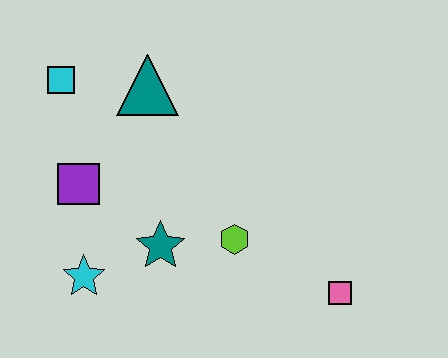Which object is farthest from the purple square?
The pink square is farthest from the purple square.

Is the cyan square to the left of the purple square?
Yes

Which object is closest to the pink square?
The lime hexagon is closest to the pink square.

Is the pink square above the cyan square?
No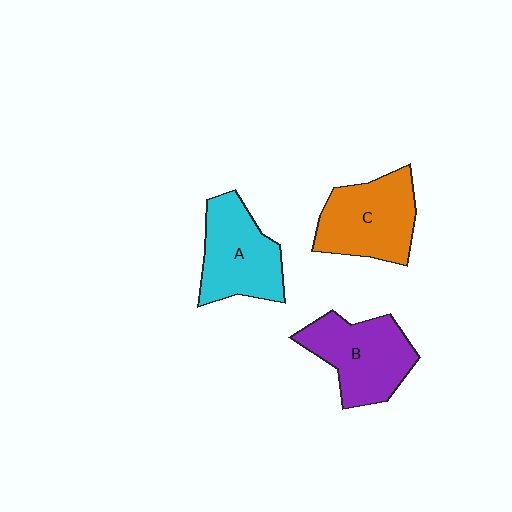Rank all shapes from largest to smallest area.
From largest to smallest: C (orange), B (purple), A (cyan).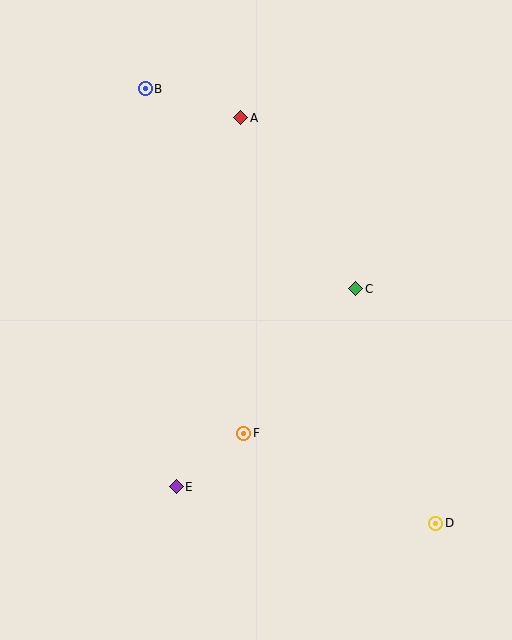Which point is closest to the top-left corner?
Point B is closest to the top-left corner.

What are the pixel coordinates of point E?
Point E is at (176, 487).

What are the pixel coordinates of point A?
Point A is at (241, 118).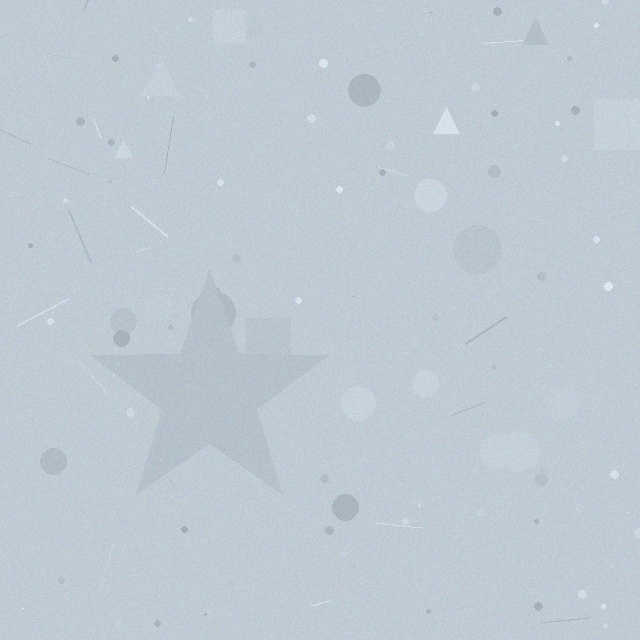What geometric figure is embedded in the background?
A star is embedded in the background.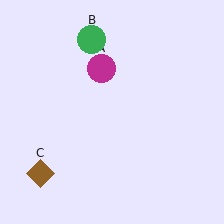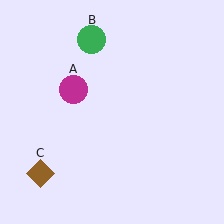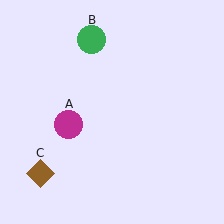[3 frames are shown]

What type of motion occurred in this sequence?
The magenta circle (object A) rotated counterclockwise around the center of the scene.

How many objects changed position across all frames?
1 object changed position: magenta circle (object A).